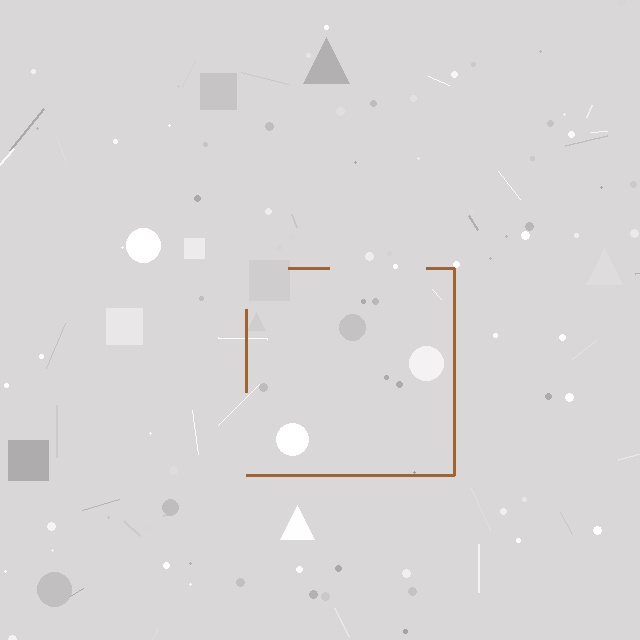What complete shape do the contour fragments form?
The contour fragments form a square.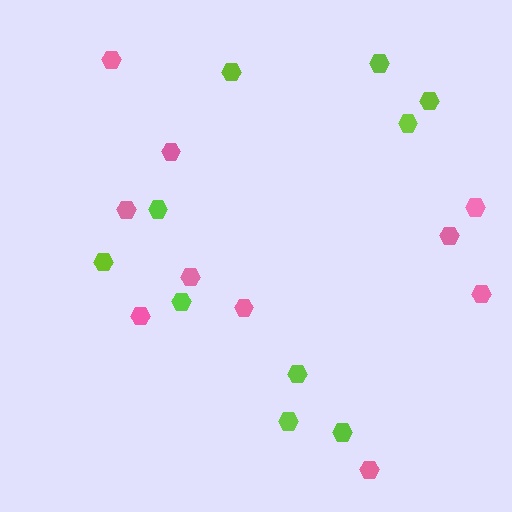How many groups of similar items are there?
There are 2 groups: one group of lime hexagons (10) and one group of pink hexagons (10).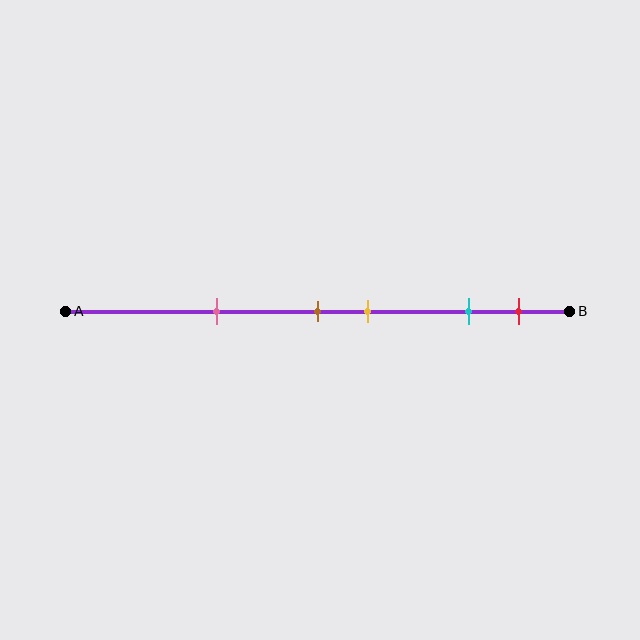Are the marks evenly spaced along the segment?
No, the marks are not evenly spaced.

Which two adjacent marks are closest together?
The brown and yellow marks are the closest adjacent pair.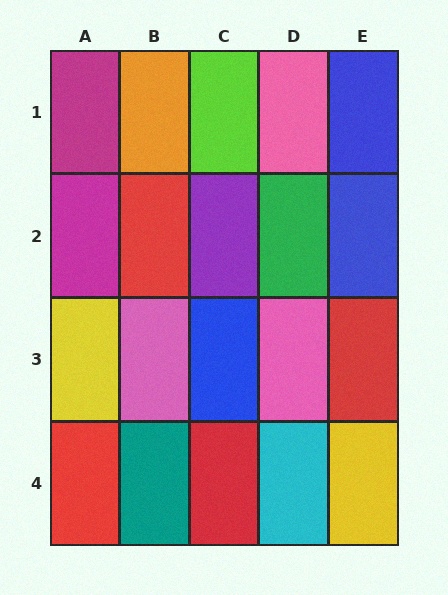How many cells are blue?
3 cells are blue.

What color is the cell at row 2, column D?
Green.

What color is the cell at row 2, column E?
Blue.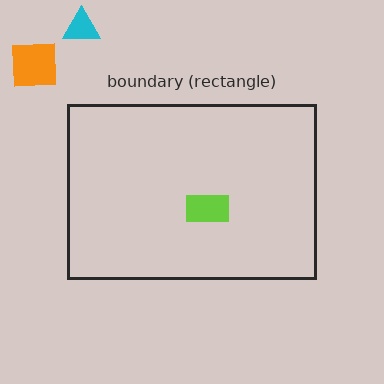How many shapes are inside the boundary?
1 inside, 2 outside.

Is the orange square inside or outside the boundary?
Outside.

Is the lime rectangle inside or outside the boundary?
Inside.